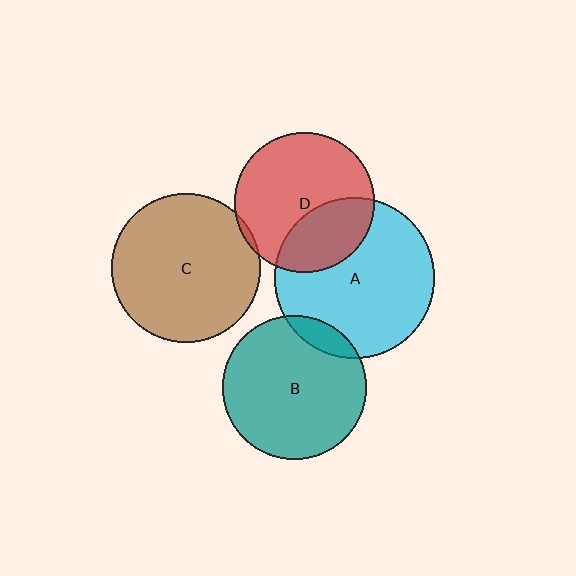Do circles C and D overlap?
Yes.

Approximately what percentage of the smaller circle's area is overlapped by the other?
Approximately 5%.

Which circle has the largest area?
Circle A (cyan).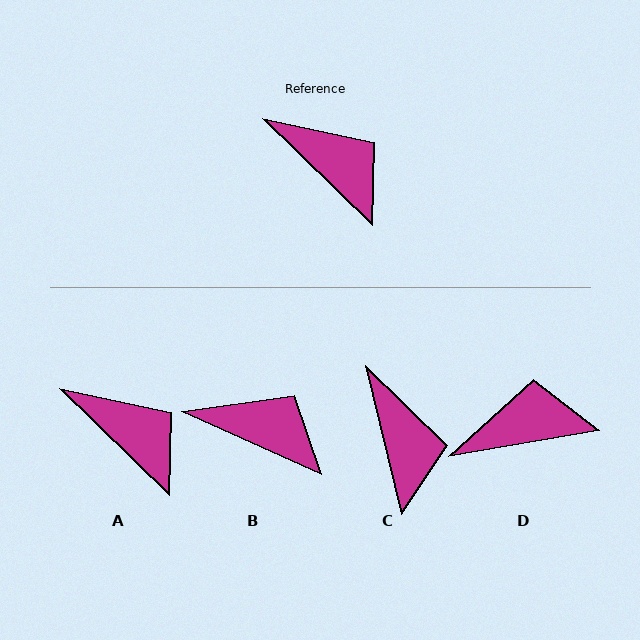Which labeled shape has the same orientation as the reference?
A.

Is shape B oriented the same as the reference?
No, it is off by about 20 degrees.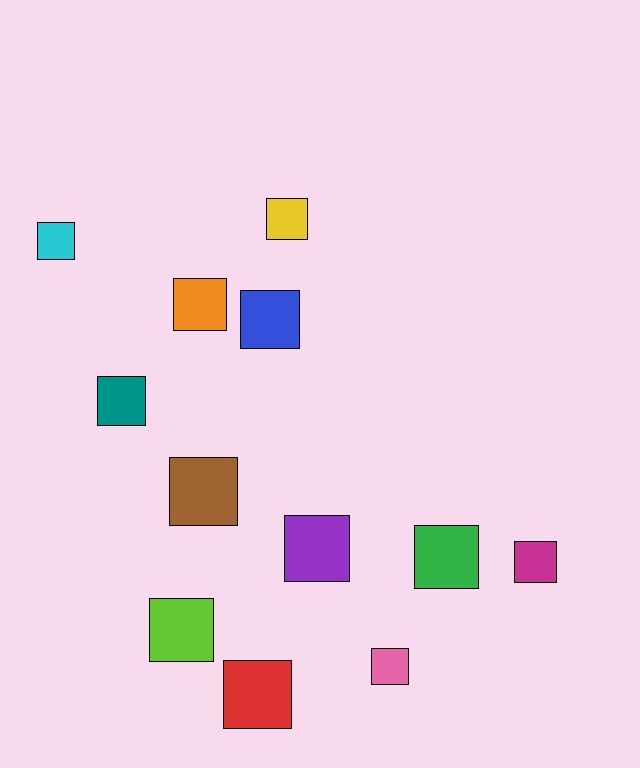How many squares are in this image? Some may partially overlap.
There are 12 squares.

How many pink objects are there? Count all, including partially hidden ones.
There is 1 pink object.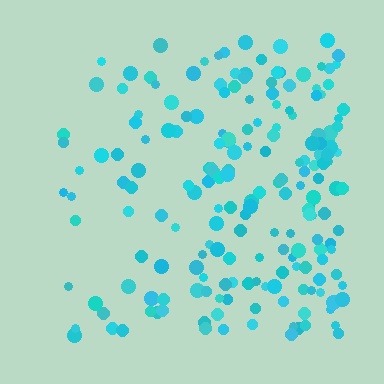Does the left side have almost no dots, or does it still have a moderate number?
Still a moderate number, just noticeably fewer than the right.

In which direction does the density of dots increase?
From left to right, with the right side densest.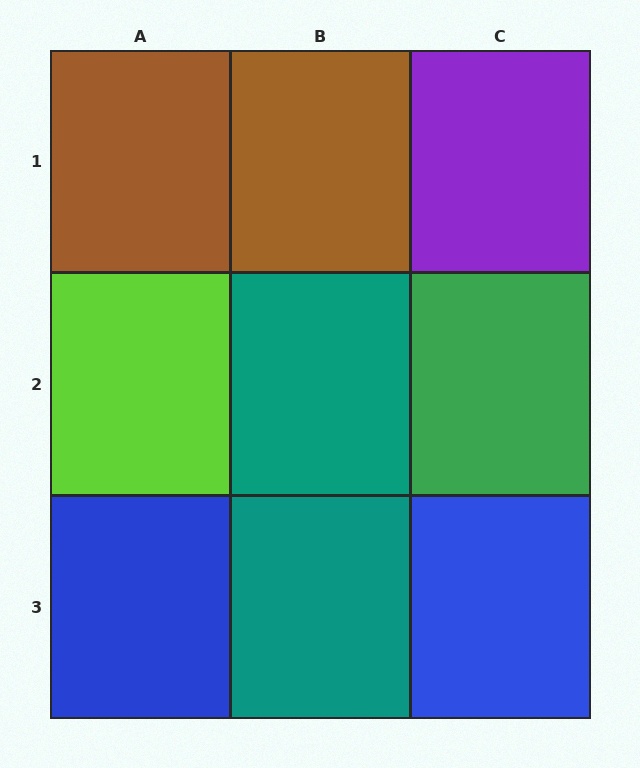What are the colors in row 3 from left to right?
Blue, teal, blue.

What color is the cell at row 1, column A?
Brown.